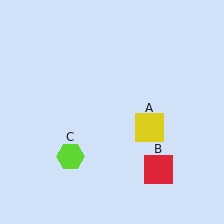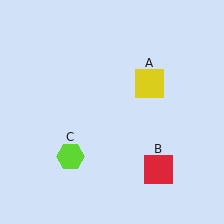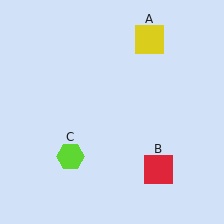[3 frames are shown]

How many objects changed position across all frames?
1 object changed position: yellow square (object A).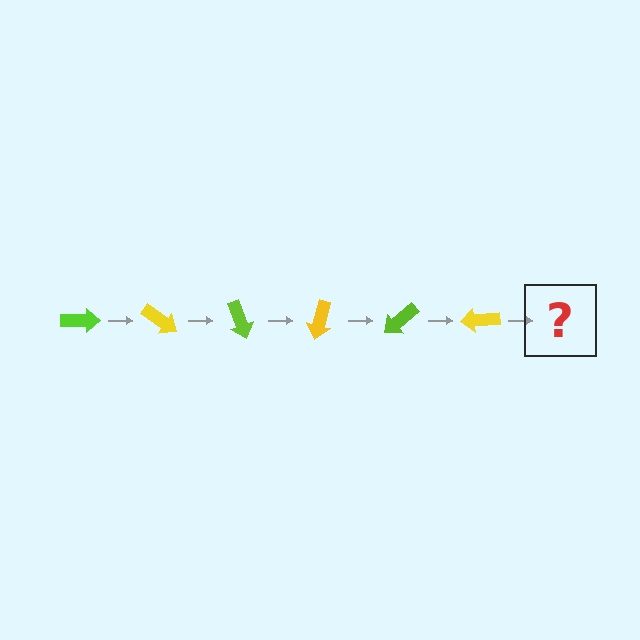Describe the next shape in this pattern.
It should be a lime arrow, rotated 210 degrees from the start.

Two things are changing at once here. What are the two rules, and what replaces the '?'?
The two rules are that it rotates 35 degrees each step and the color cycles through lime and yellow. The '?' should be a lime arrow, rotated 210 degrees from the start.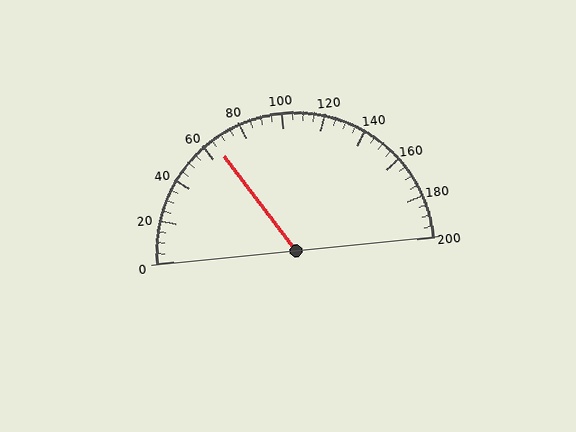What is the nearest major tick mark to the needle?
The nearest major tick mark is 60.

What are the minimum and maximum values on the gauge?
The gauge ranges from 0 to 200.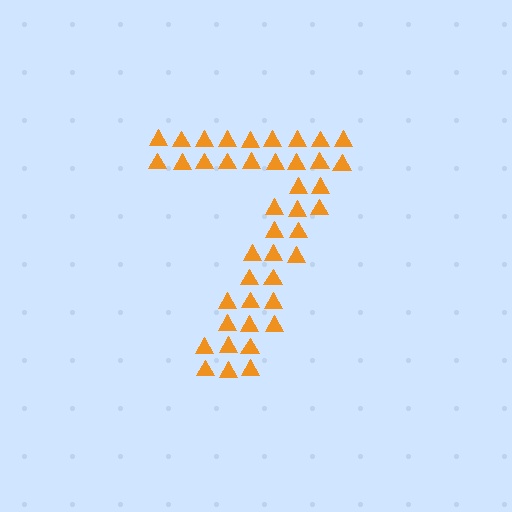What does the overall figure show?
The overall figure shows the digit 7.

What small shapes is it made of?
It is made of small triangles.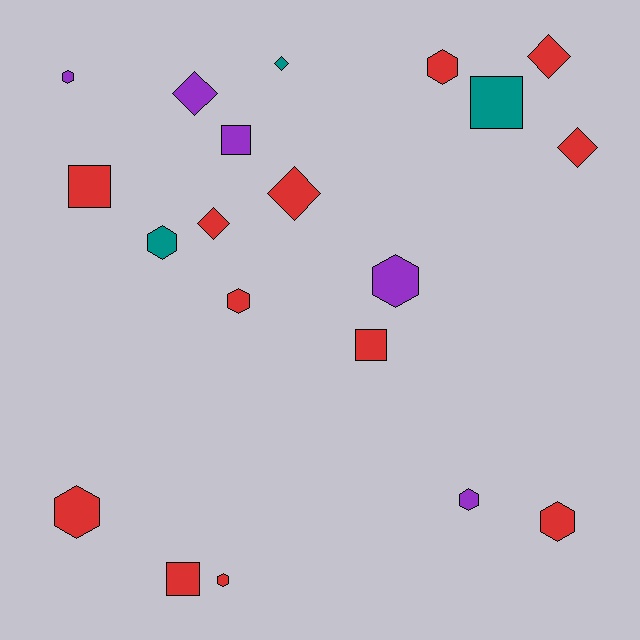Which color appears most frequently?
Red, with 12 objects.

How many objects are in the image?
There are 20 objects.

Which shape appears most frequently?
Hexagon, with 9 objects.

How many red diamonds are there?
There are 4 red diamonds.